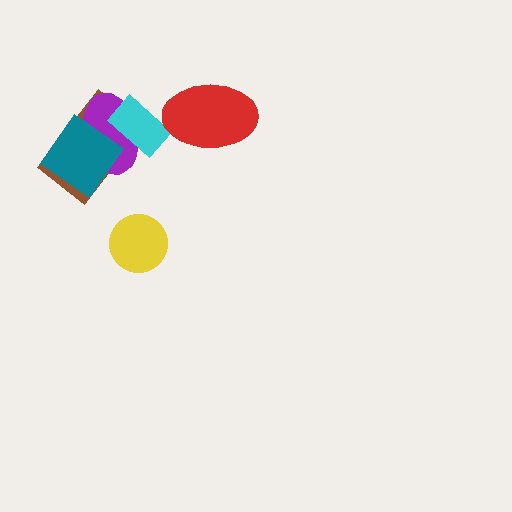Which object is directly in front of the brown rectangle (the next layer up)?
The purple ellipse is directly in front of the brown rectangle.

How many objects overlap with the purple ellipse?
3 objects overlap with the purple ellipse.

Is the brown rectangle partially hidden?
Yes, it is partially covered by another shape.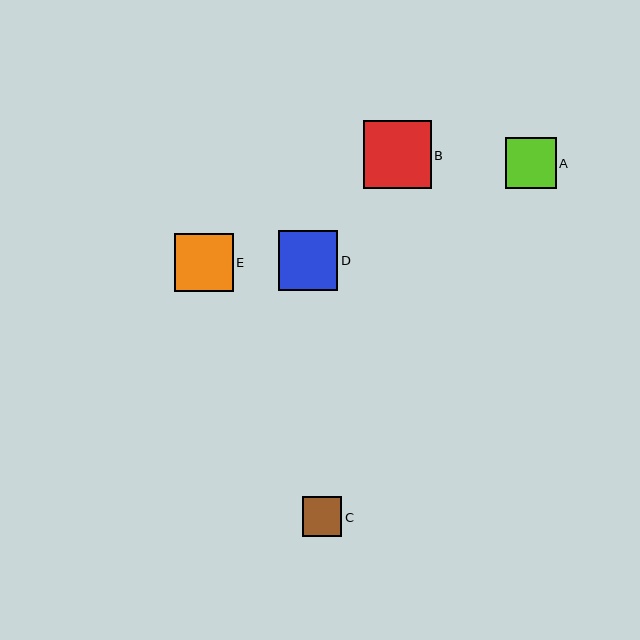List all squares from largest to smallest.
From largest to smallest: B, D, E, A, C.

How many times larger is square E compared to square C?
Square E is approximately 1.5 times the size of square C.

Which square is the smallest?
Square C is the smallest with a size of approximately 40 pixels.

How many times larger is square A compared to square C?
Square A is approximately 1.3 times the size of square C.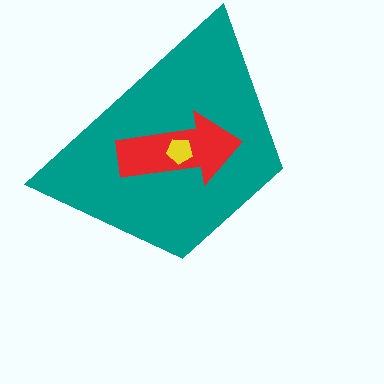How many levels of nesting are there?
3.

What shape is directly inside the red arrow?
The yellow pentagon.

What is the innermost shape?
The yellow pentagon.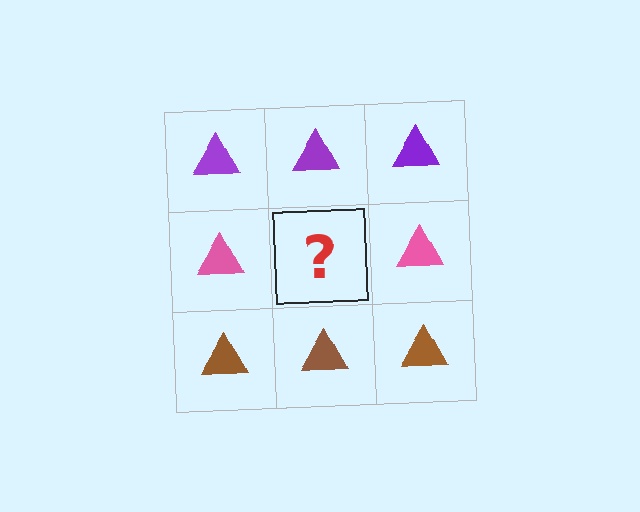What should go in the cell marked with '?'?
The missing cell should contain a pink triangle.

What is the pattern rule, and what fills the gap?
The rule is that each row has a consistent color. The gap should be filled with a pink triangle.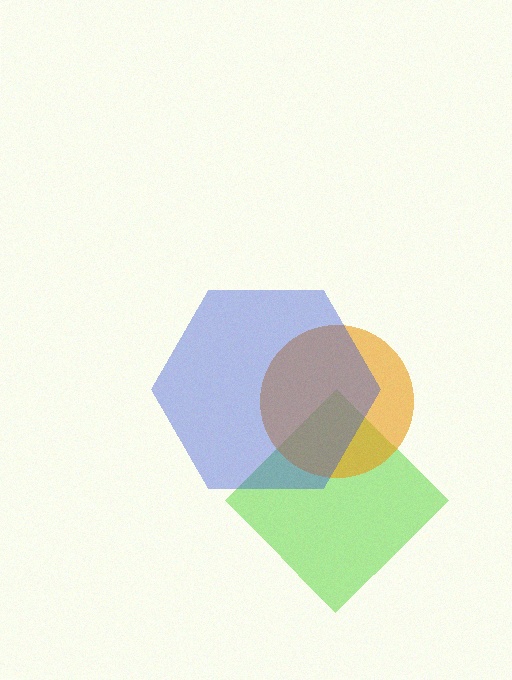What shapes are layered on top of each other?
The layered shapes are: a lime diamond, an orange circle, a blue hexagon.